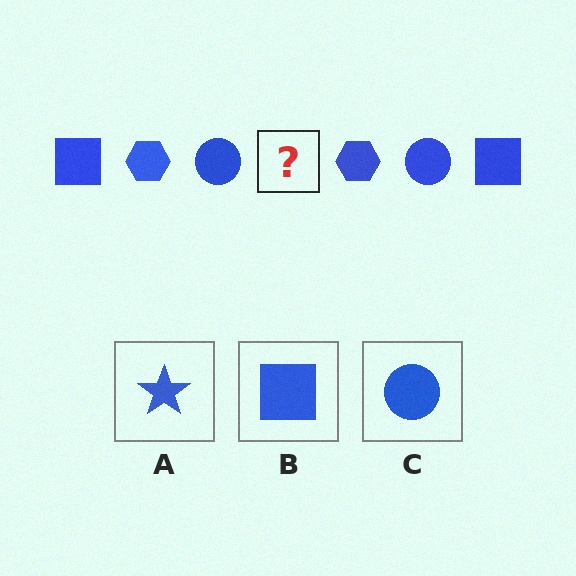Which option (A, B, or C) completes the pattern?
B.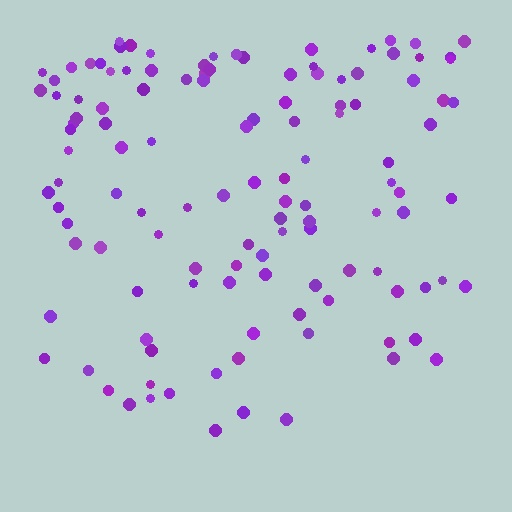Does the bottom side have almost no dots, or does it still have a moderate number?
Still a moderate number, just noticeably fewer than the top.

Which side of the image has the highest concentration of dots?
The top.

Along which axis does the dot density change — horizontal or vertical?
Vertical.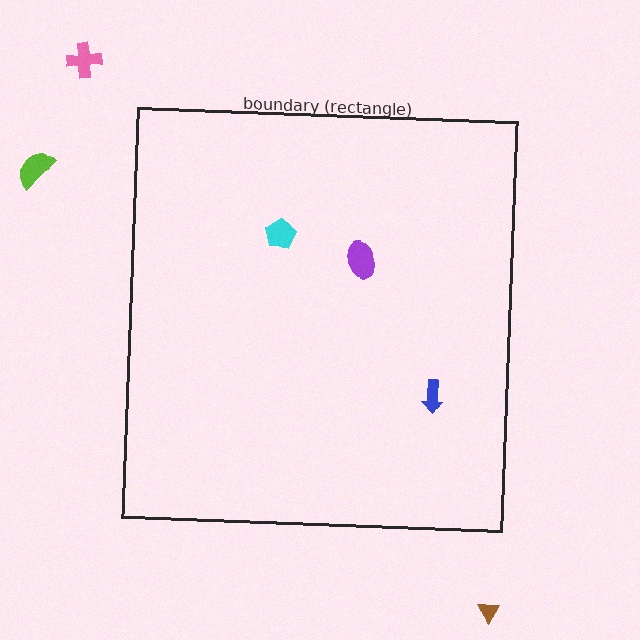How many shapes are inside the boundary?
3 inside, 3 outside.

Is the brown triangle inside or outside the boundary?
Outside.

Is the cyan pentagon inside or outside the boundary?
Inside.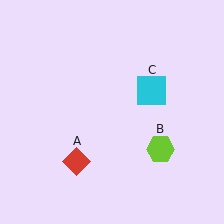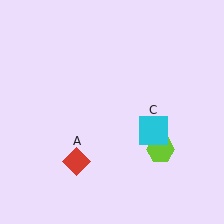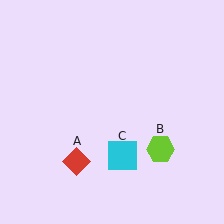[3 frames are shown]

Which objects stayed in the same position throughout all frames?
Red diamond (object A) and lime hexagon (object B) remained stationary.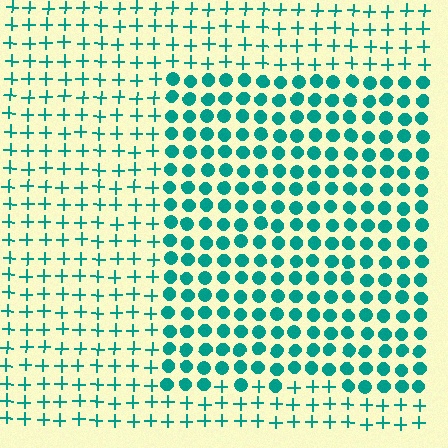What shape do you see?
I see a rectangle.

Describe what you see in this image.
The image is filled with small teal elements arranged in a uniform grid. A rectangle-shaped region contains circles, while the surrounding area contains plus signs. The boundary is defined purely by the change in element shape.